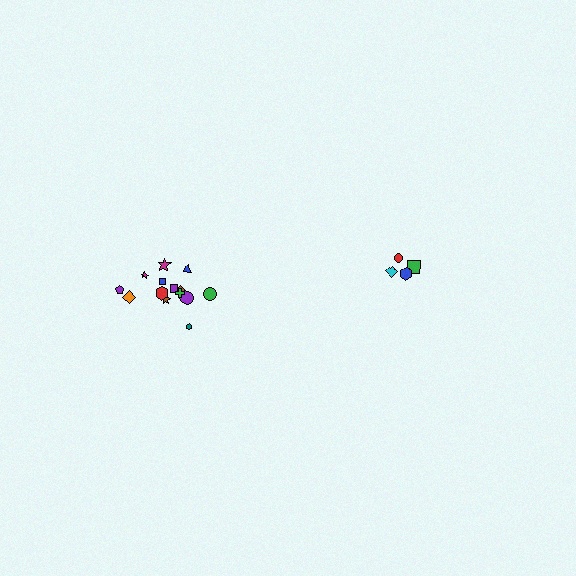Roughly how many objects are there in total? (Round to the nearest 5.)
Roughly 20 objects in total.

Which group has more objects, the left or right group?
The left group.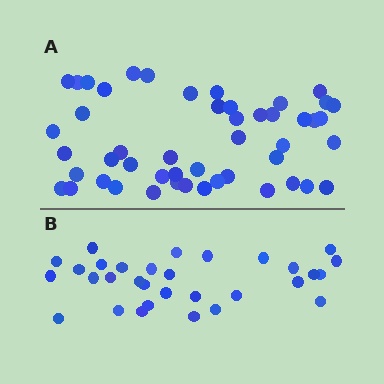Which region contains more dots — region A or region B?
Region A (the top region) has more dots.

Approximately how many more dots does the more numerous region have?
Region A has approximately 20 more dots than region B.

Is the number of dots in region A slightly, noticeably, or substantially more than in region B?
Region A has substantially more. The ratio is roughly 1.6 to 1.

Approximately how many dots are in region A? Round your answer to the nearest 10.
About 50 dots. (The exact count is 49, which rounds to 50.)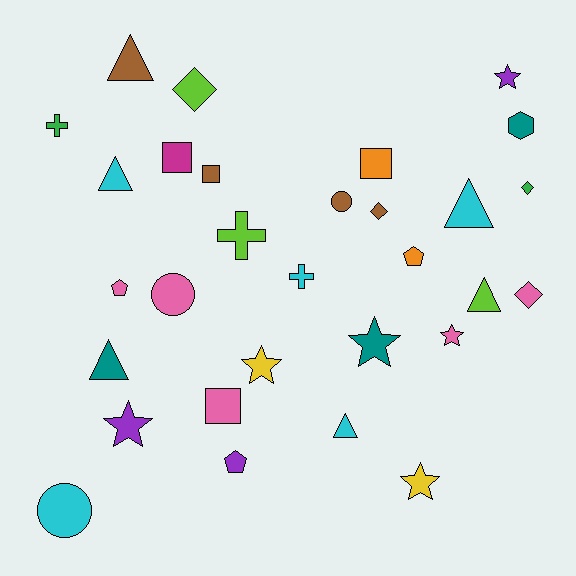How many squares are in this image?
There are 4 squares.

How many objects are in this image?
There are 30 objects.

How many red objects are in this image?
There are no red objects.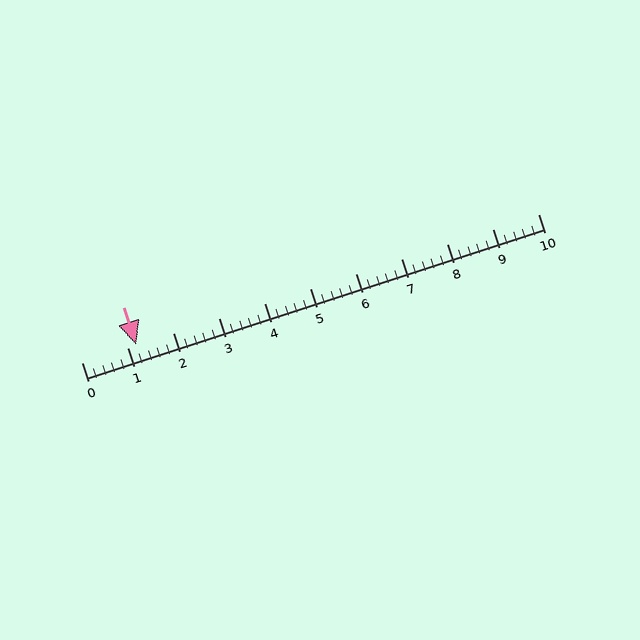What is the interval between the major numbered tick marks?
The major tick marks are spaced 1 units apart.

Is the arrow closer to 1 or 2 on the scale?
The arrow is closer to 1.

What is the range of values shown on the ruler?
The ruler shows values from 0 to 10.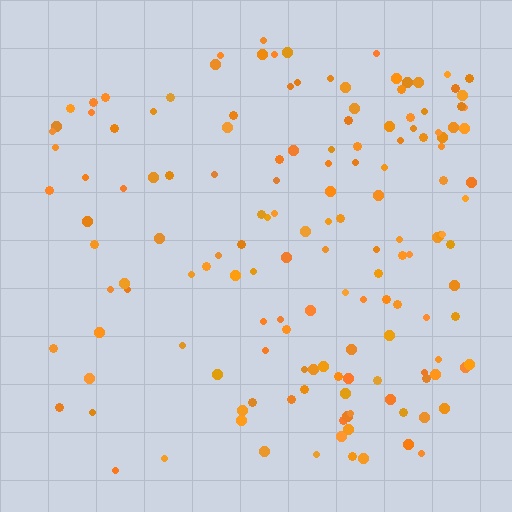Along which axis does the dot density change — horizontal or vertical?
Horizontal.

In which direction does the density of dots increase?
From left to right, with the right side densest.